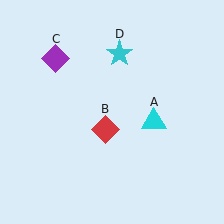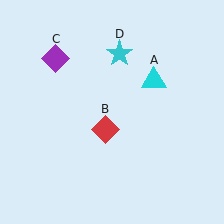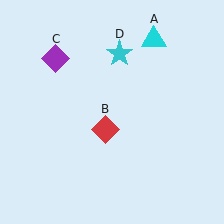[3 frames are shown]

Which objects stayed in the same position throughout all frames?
Red diamond (object B) and purple diamond (object C) and cyan star (object D) remained stationary.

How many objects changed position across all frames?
1 object changed position: cyan triangle (object A).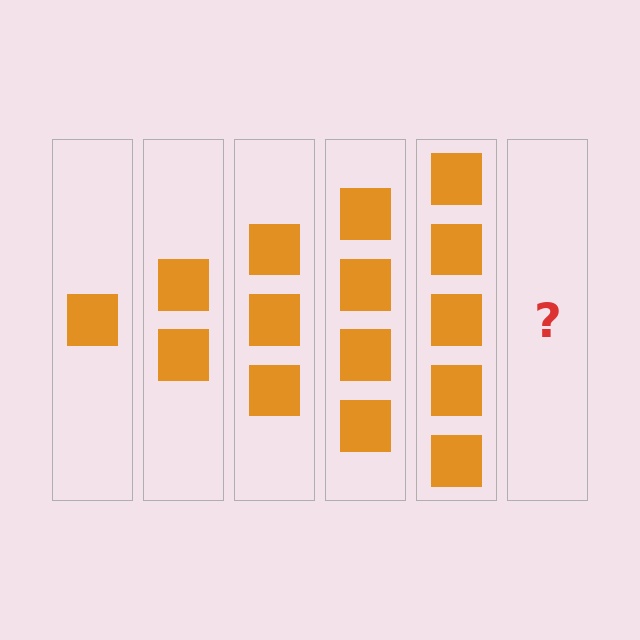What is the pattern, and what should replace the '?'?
The pattern is that each step adds one more square. The '?' should be 6 squares.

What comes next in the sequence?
The next element should be 6 squares.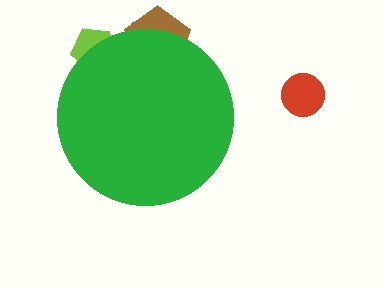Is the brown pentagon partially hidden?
Yes, the brown pentagon is partially hidden behind the green circle.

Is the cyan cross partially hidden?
Yes, the cyan cross is partially hidden behind the green circle.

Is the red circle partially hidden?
No, the red circle is fully visible.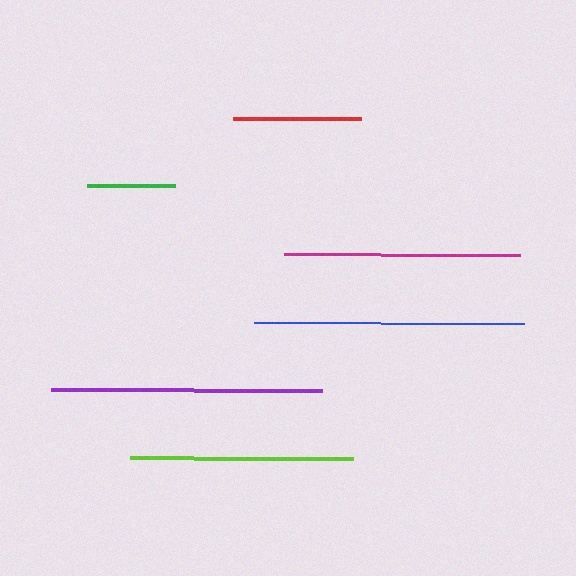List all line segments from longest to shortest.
From longest to shortest: purple, blue, magenta, lime, red, green.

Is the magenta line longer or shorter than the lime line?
The magenta line is longer than the lime line.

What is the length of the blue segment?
The blue segment is approximately 270 pixels long.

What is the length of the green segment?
The green segment is approximately 89 pixels long.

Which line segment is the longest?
The purple line is the longest at approximately 270 pixels.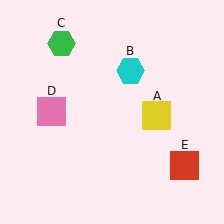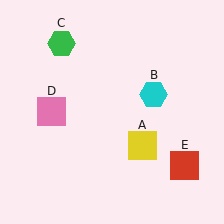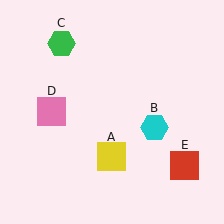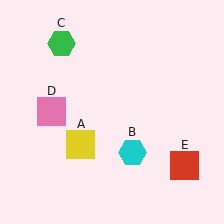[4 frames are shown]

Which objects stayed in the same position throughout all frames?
Green hexagon (object C) and pink square (object D) and red square (object E) remained stationary.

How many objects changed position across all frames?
2 objects changed position: yellow square (object A), cyan hexagon (object B).